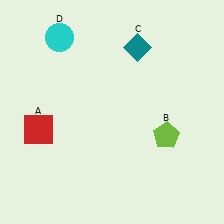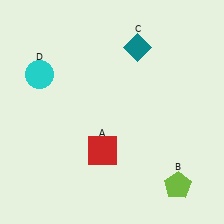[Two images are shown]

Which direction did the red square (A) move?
The red square (A) moved right.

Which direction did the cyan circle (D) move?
The cyan circle (D) moved down.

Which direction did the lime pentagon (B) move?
The lime pentagon (B) moved down.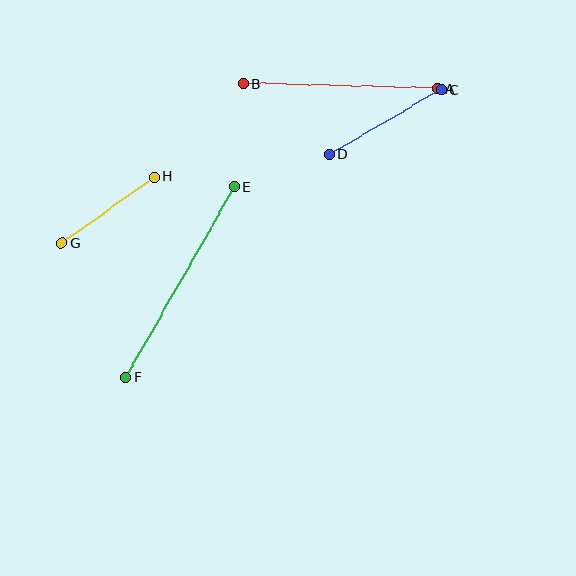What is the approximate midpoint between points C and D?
The midpoint is at approximately (385, 122) pixels.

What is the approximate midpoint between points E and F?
The midpoint is at approximately (180, 282) pixels.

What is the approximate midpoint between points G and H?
The midpoint is at approximately (108, 210) pixels.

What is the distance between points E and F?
The distance is approximately 219 pixels.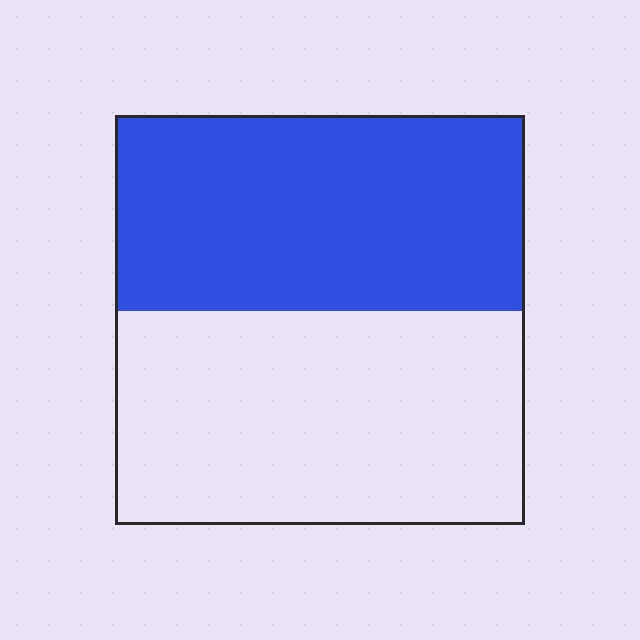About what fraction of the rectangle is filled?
About one half (1/2).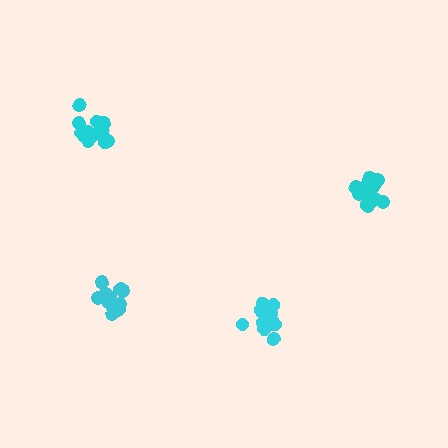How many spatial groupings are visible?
There are 4 spatial groupings.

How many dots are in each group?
Group 1: 11 dots, Group 2: 16 dots, Group 3: 14 dots, Group 4: 16 dots (57 total).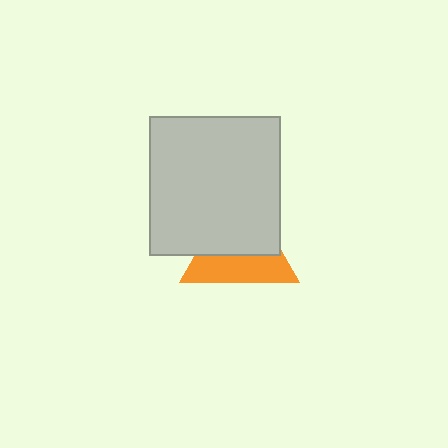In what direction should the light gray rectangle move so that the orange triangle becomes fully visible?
The light gray rectangle should move up. That is the shortest direction to clear the overlap and leave the orange triangle fully visible.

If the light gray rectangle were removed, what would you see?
You would see the complete orange triangle.